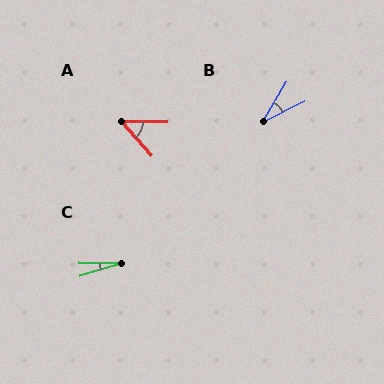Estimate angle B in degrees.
Approximately 34 degrees.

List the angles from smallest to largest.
C (18°), B (34°), A (48°).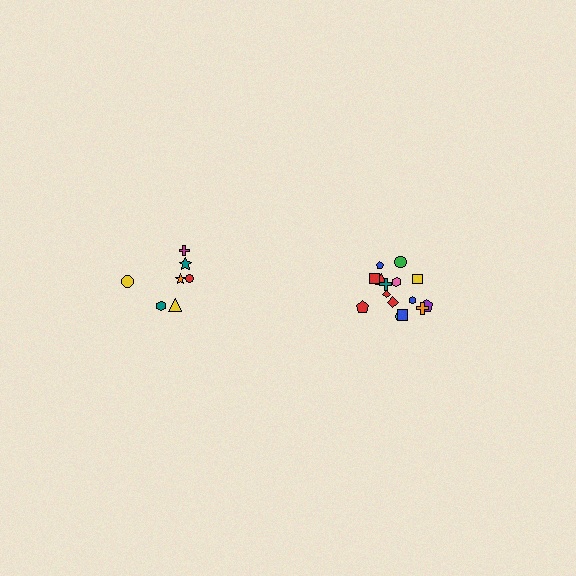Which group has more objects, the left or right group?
The right group.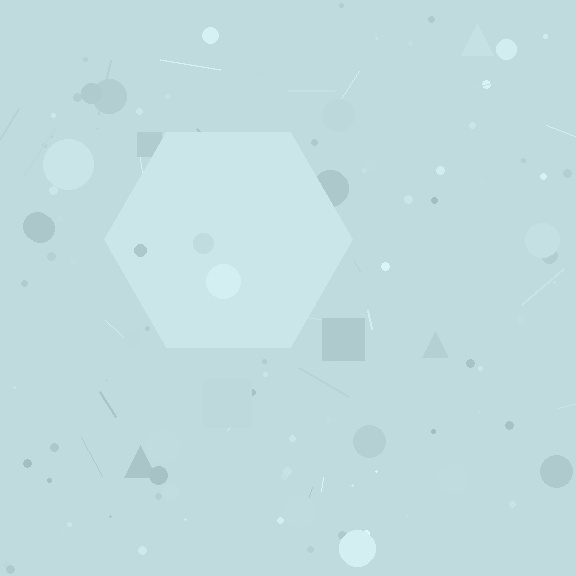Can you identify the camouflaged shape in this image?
The camouflaged shape is a hexagon.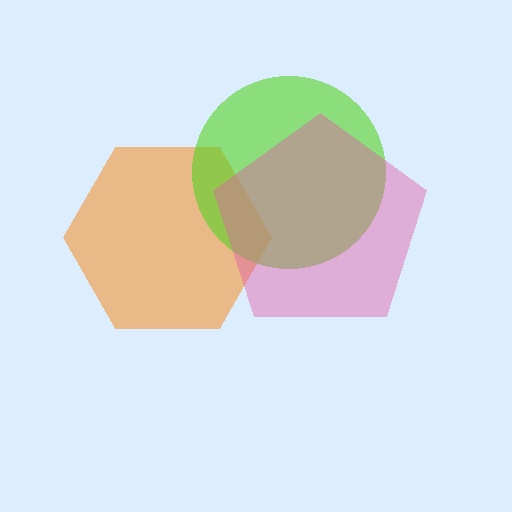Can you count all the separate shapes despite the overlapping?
Yes, there are 3 separate shapes.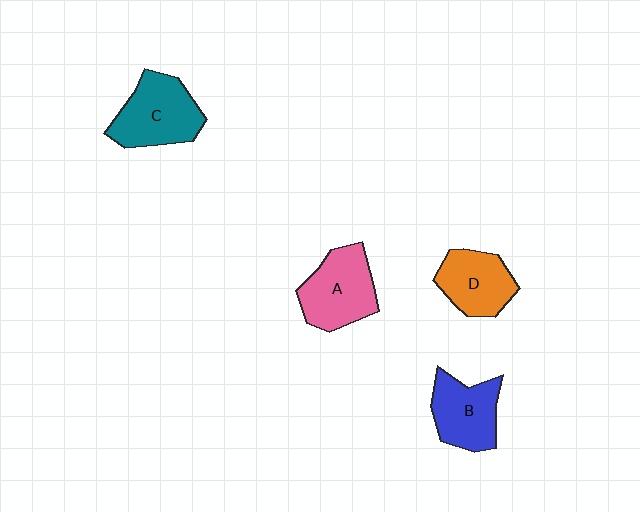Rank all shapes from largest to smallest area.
From largest to smallest: C (teal), A (pink), B (blue), D (orange).